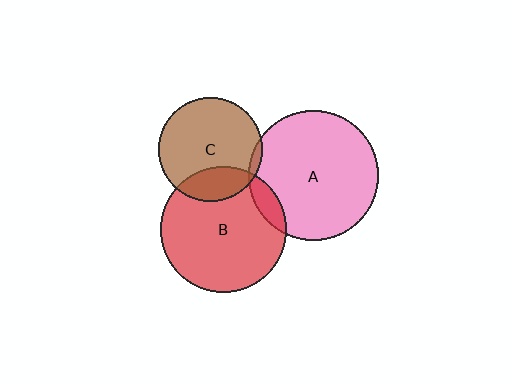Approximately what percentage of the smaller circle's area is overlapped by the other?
Approximately 10%.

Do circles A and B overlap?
Yes.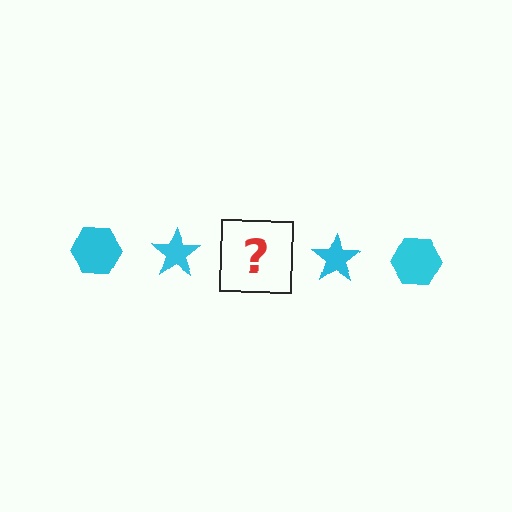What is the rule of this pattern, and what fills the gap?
The rule is that the pattern cycles through hexagon, star shapes in cyan. The gap should be filled with a cyan hexagon.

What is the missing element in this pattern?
The missing element is a cyan hexagon.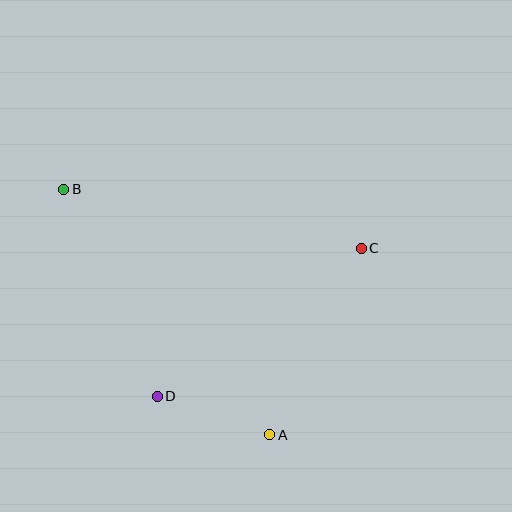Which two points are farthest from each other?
Points A and B are farthest from each other.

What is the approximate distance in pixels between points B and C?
The distance between B and C is approximately 303 pixels.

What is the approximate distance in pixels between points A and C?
The distance between A and C is approximately 207 pixels.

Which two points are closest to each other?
Points A and D are closest to each other.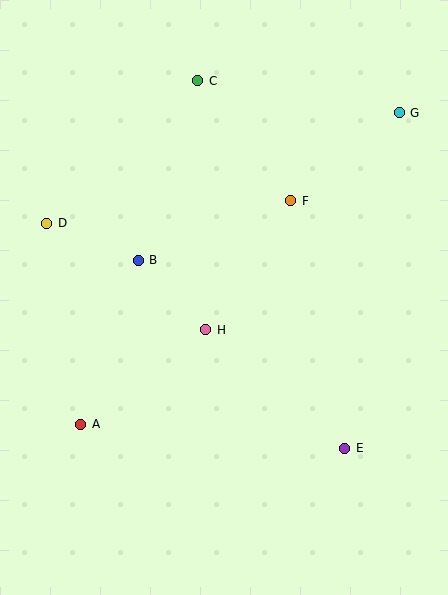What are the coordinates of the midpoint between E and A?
The midpoint between E and A is at (213, 436).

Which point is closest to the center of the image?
Point H at (206, 330) is closest to the center.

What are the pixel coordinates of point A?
Point A is at (81, 424).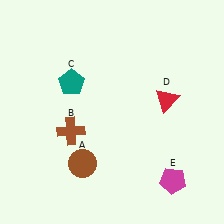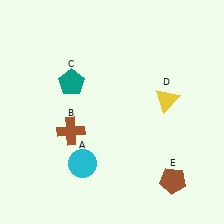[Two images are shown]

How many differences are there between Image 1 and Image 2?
There are 3 differences between the two images.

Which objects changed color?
A changed from brown to cyan. D changed from red to yellow. E changed from magenta to brown.